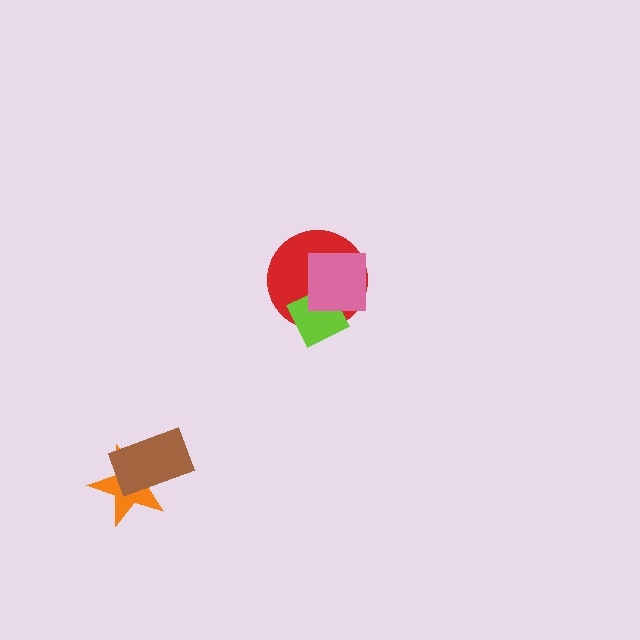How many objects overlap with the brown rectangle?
1 object overlaps with the brown rectangle.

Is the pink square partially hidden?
No, no other shape covers it.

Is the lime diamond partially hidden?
Yes, it is partially covered by another shape.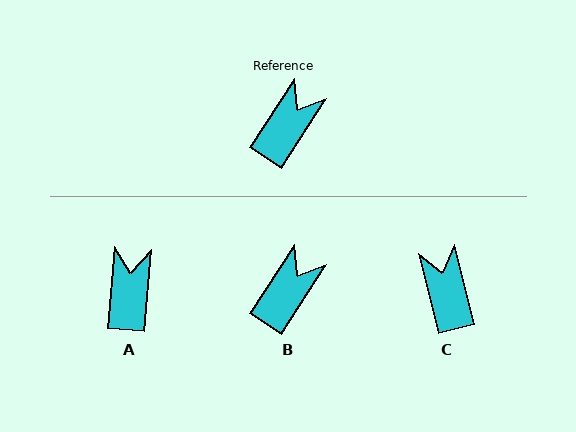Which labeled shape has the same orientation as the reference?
B.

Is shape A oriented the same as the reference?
No, it is off by about 28 degrees.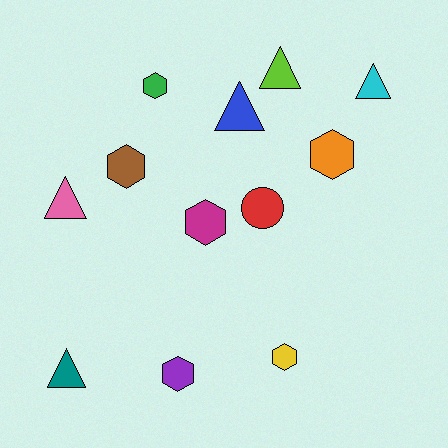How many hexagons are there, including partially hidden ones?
There are 6 hexagons.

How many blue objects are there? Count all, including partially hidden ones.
There is 1 blue object.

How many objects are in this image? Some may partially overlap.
There are 12 objects.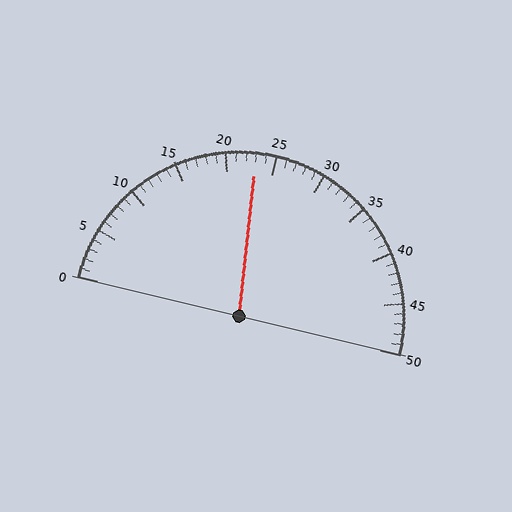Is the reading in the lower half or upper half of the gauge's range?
The reading is in the lower half of the range (0 to 50).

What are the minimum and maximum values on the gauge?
The gauge ranges from 0 to 50.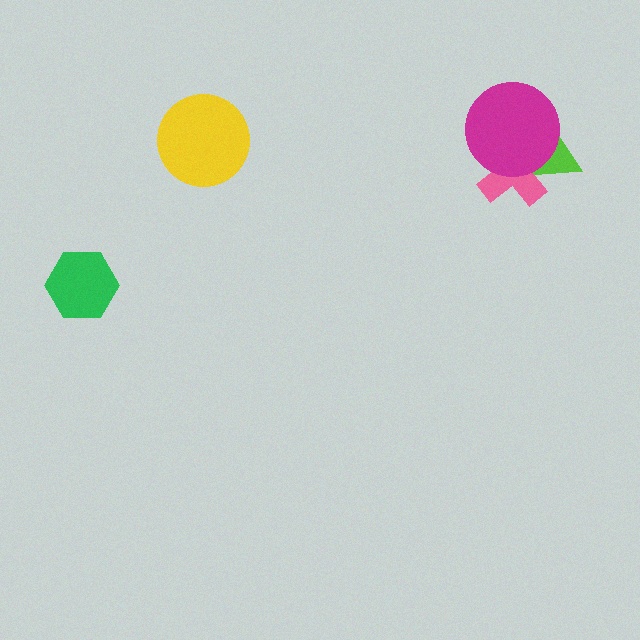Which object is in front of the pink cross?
The magenta circle is in front of the pink cross.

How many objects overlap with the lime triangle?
2 objects overlap with the lime triangle.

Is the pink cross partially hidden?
Yes, it is partially covered by another shape.